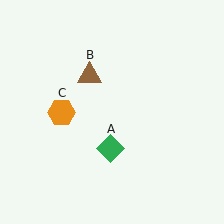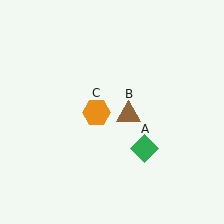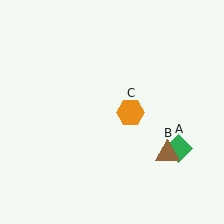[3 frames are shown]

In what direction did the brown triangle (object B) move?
The brown triangle (object B) moved down and to the right.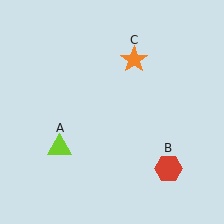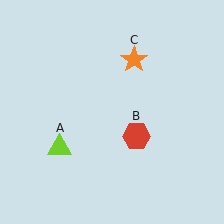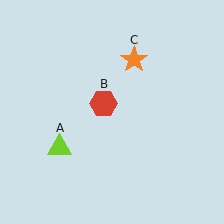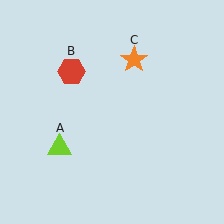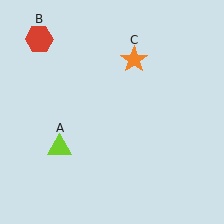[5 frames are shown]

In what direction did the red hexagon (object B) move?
The red hexagon (object B) moved up and to the left.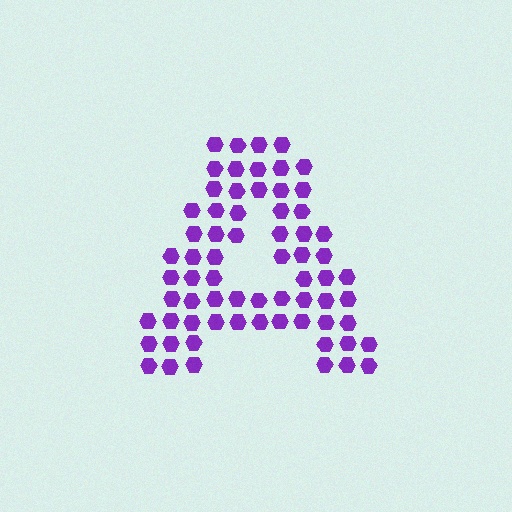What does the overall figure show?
The overall figure shows the letter A.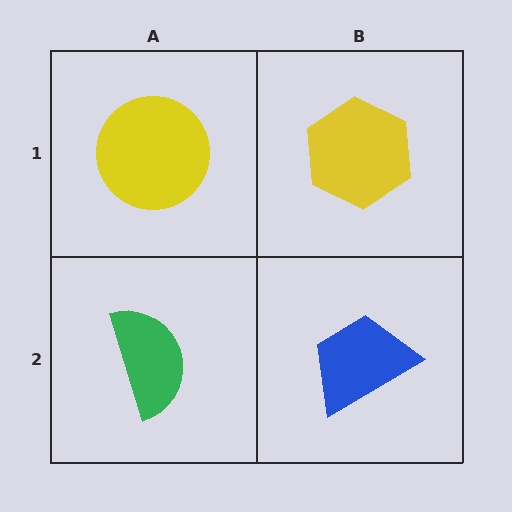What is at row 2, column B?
A blue trapezoid.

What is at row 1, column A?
A yellow circle.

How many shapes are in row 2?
2 shapes.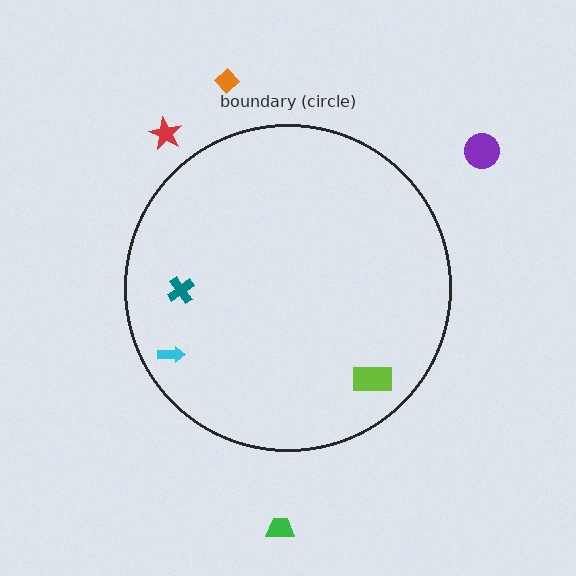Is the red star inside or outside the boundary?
Outside.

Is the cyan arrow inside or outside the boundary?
Inside.